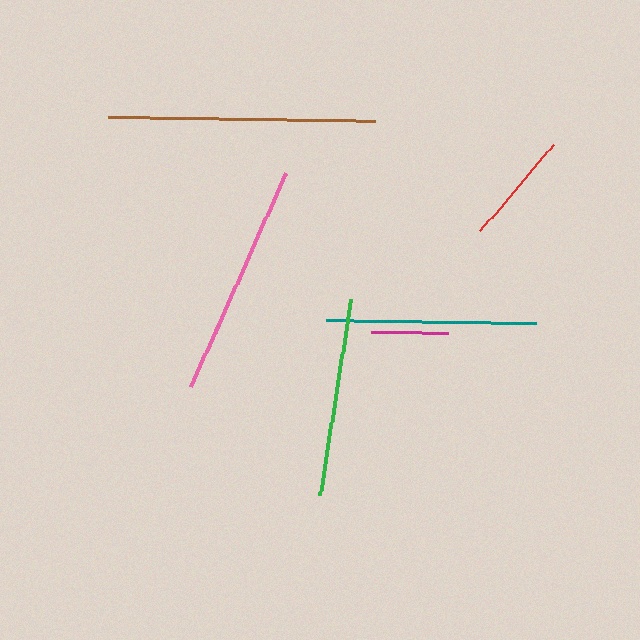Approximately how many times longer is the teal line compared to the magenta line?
The teal line is approximately 2.8 times the length of the magenta line.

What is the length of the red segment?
The red segment is approximately 112 pixels long.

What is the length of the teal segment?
The teal segment is approximately 210 pixels long.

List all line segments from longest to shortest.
From longest to shortest: brown, pink, teal, green, red, magenta.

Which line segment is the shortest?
The magenta line is the shortest at approximately 76 pixels.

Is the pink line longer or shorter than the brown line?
The brown line is longer than the pink line.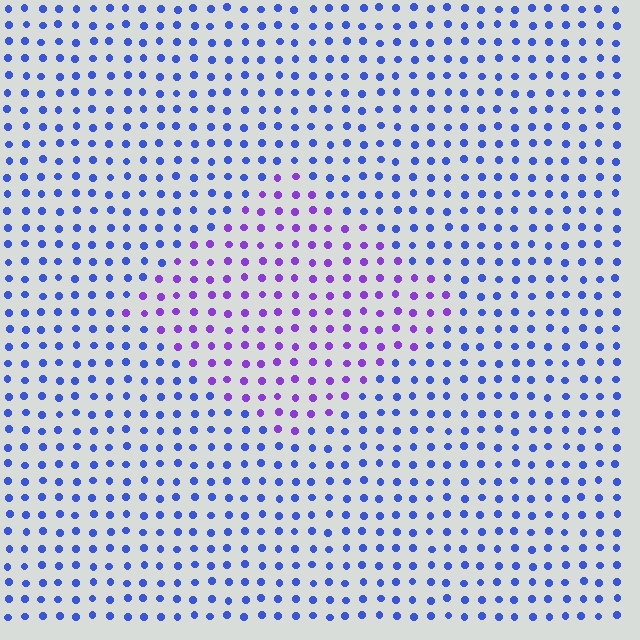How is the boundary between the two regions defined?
The boundary is defined purely by a slight shift in hue (about 43 degrees). Spacing, size, and orientation are identical on both sides.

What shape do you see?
I see a diamond.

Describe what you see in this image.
The image is filled with small blue elements in a uniform arrangement. A diamond-shaped region is visible where the elements are tinted to a slightly different hue, forming a subtle color boundary.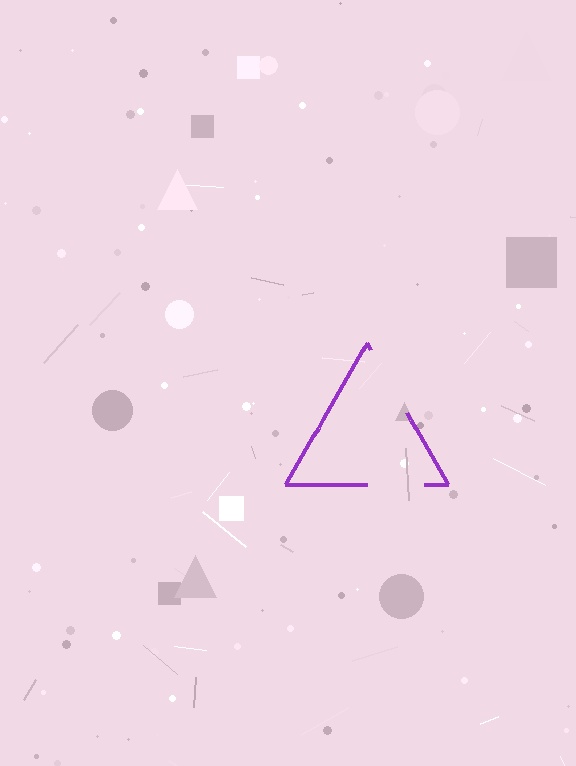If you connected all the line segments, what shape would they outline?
They would outline a triangle.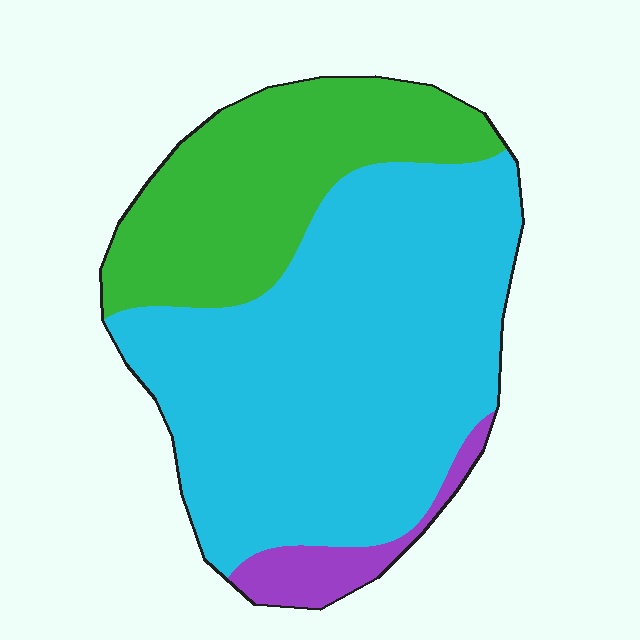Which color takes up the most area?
Cyan, at roughly 65%.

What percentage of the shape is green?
Green takes up about one third (1/3) of the shape.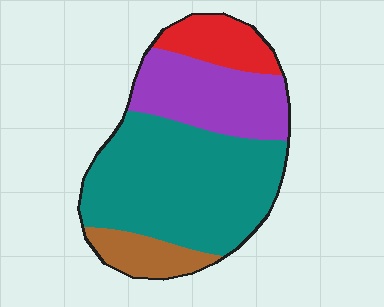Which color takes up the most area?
Teal, at roughly 50%.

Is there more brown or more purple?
Purple.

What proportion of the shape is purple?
Purple covers about 25% of the shape.